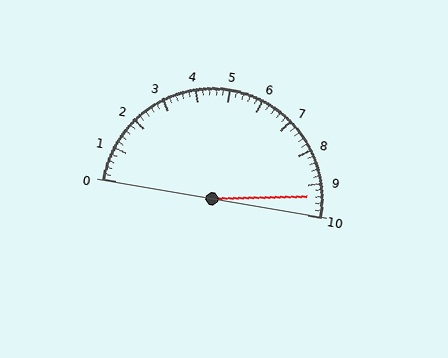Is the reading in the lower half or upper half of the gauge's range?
The reading is in the upper half of the range (0 to 10).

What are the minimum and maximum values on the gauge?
The gauge ranges from 0 to 10.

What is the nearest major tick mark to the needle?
The nearest major tick mark is 9.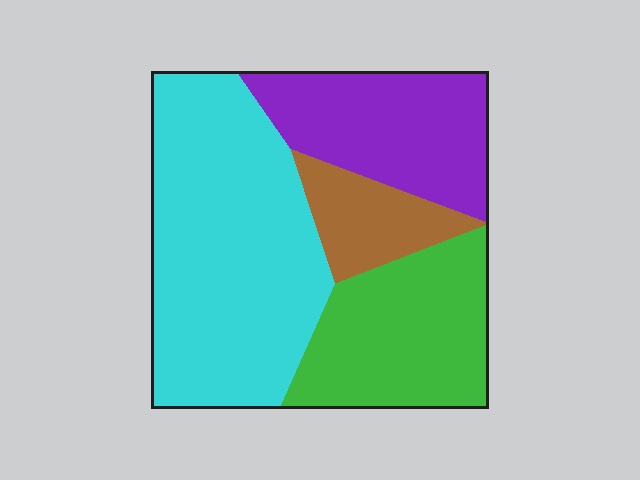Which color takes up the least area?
Brown, at roughly 10%.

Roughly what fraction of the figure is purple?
Purple takes up about one fifth (1/5) of the figure.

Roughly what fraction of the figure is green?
Green covers roughly 25% of the figure.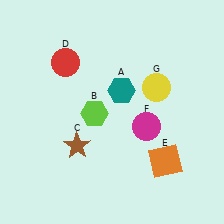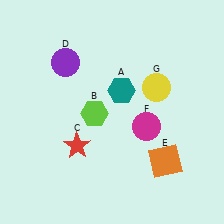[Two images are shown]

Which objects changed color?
C changed from brown to red. D changed from red to purple.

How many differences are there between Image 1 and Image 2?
There are 2 differences between the two images.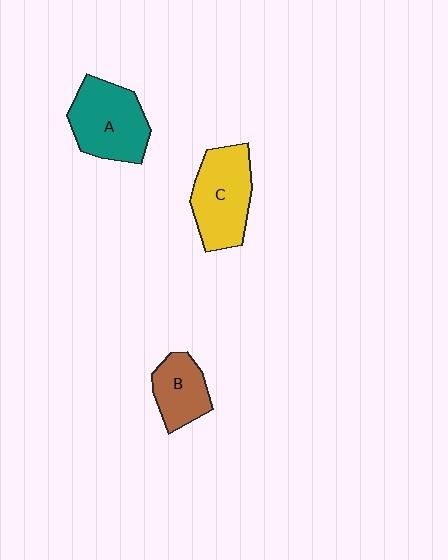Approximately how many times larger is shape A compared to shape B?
Approximately 1.6 times.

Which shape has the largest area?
Shape A (teal).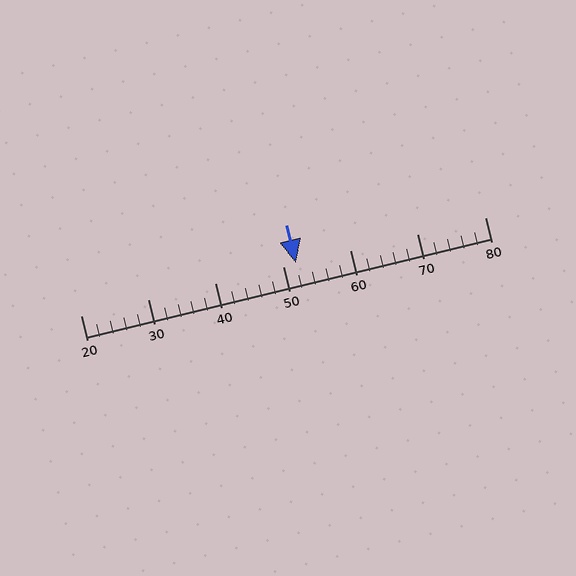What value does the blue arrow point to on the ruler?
The blue arrow points to approximately 52.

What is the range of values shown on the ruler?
The ruler shows values from 20 to 80.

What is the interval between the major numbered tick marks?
The major tick marks are spaced 10 units apart.